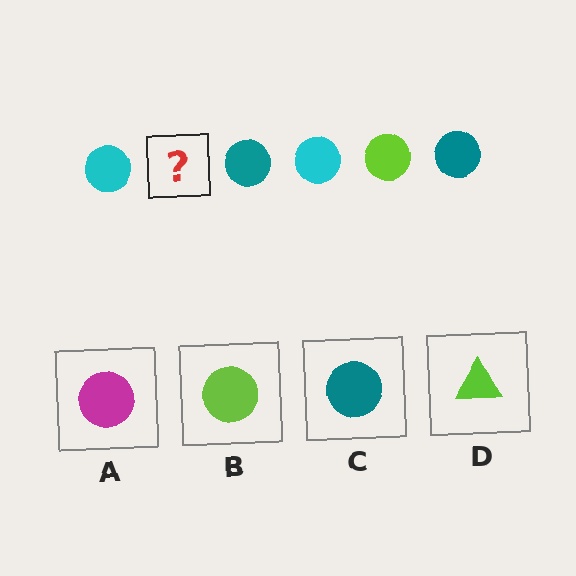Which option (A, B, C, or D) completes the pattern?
B.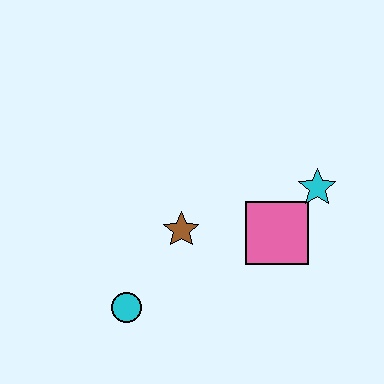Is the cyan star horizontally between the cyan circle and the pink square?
No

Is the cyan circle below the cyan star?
Yes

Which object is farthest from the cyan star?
The cyan circle is farthest from the cyan star.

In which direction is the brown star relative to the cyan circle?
The brown star is above the cyan circle.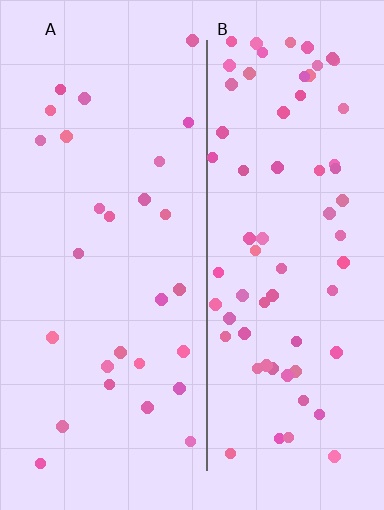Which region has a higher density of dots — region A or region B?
B (the right).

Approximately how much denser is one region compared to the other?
Approximately 2.5× — region B over region A.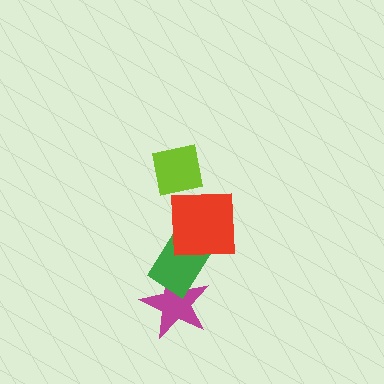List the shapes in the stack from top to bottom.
From top to bottom: the lime square, the red square, the green rectangle, the magenta star.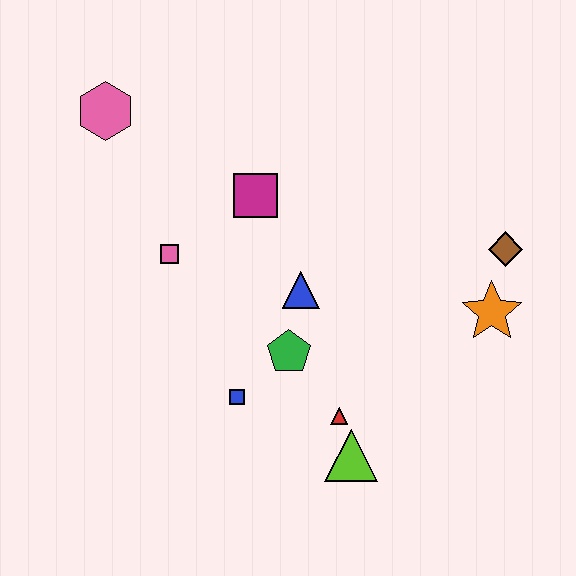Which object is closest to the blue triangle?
The green pentagon is closest to the blue triangle.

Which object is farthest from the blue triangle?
The pink hexagon is farthest from the blue triangle.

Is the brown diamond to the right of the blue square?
Yes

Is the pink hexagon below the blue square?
No